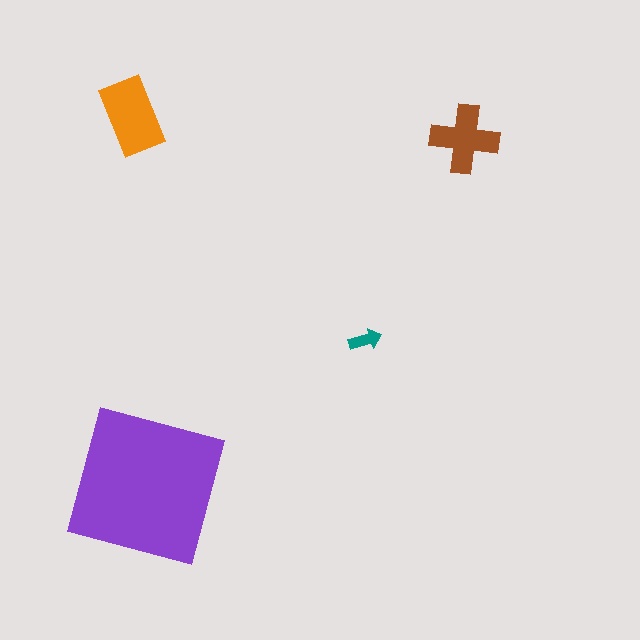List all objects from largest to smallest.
The purple square, the orange rectangle, the brown cross, the teal arrow.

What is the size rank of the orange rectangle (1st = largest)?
2nd.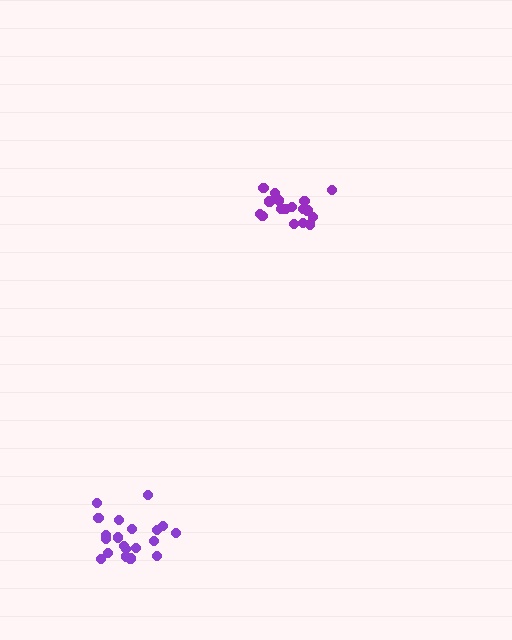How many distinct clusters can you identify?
There are 2 distinct clusters.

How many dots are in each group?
Group 1: 21 dots, Group 2: 17 dots (38 total).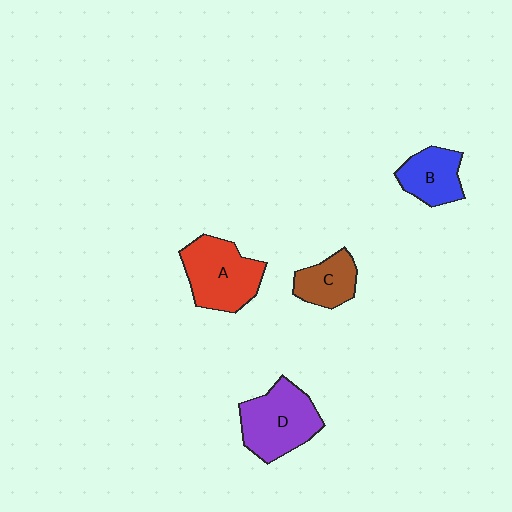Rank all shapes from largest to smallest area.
From largest to smallest: D (purple), A (red), B (blue), C (brown).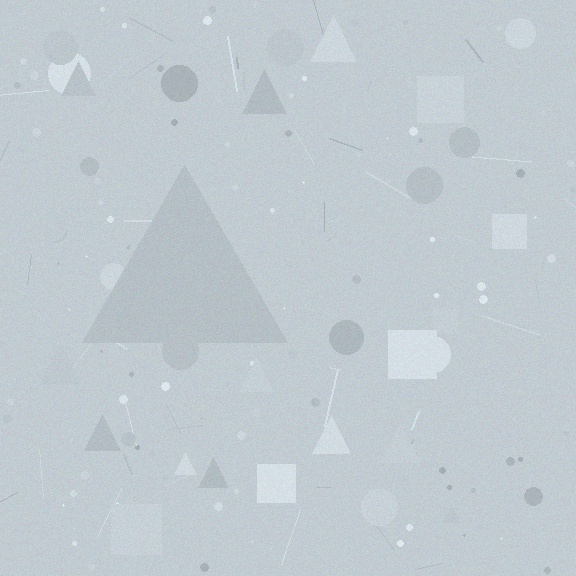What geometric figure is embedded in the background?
A triangle is embedded in the background.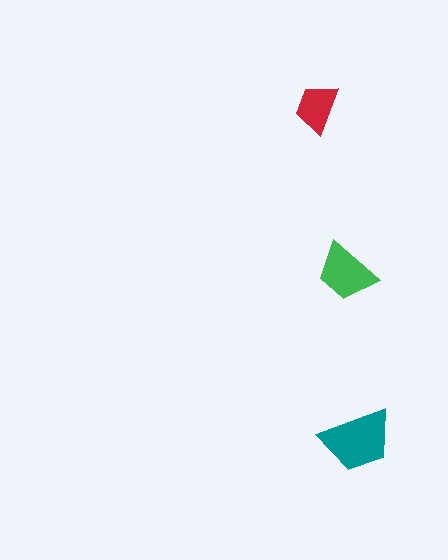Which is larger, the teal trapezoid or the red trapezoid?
The teal one.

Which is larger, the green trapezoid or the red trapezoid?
The green one.